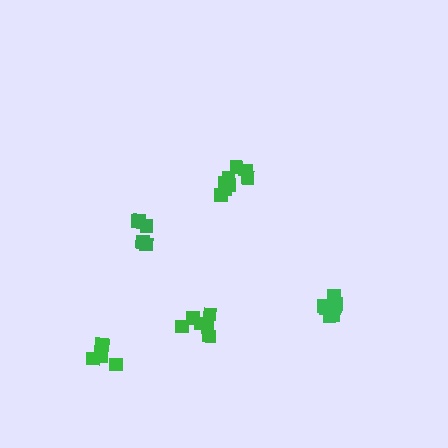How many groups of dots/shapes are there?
There are 5 groups.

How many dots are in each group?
Group 1: 5 dots, Group 2: 8 dots, Group 3: 6 dots, Group 4: 8 dots, Group 5: 5 dots (32 total).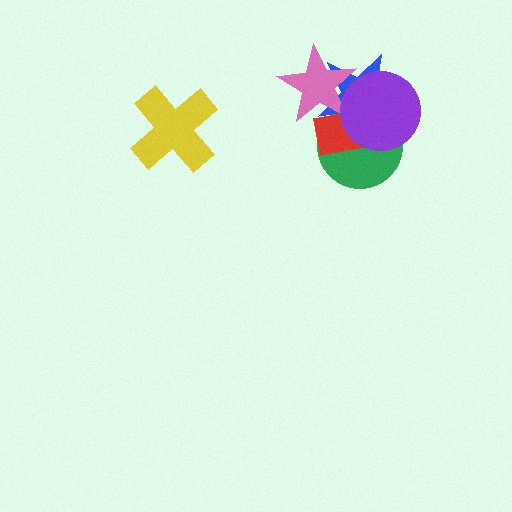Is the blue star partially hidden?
Yes, it is partially covered by another shape.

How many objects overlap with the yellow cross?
0 objects overlap with the yellow cross.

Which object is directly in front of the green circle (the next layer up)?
The red rectangle is directly in front of the green circle.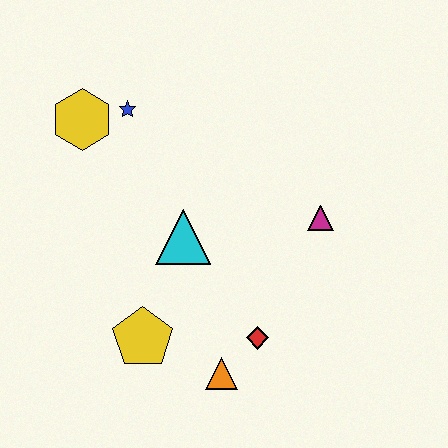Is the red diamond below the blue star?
Yes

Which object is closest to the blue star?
The yellow hexagon is closest to the blue star.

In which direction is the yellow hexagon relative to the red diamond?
The yellow hexagon is above the red diamond.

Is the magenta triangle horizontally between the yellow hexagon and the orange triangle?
No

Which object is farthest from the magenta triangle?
The yellow hexagon is farthest from the magenta triangle.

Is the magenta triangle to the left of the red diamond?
No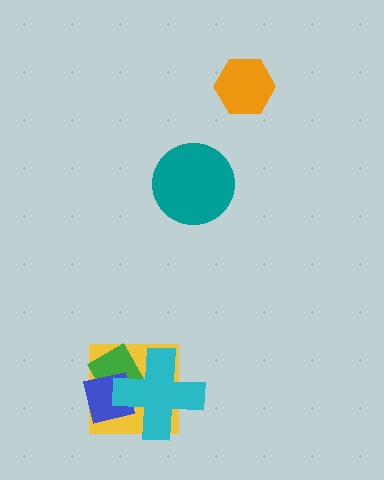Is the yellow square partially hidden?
Yes, it is partially covered by another shape.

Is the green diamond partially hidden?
Yes, it is partially covered by another shape.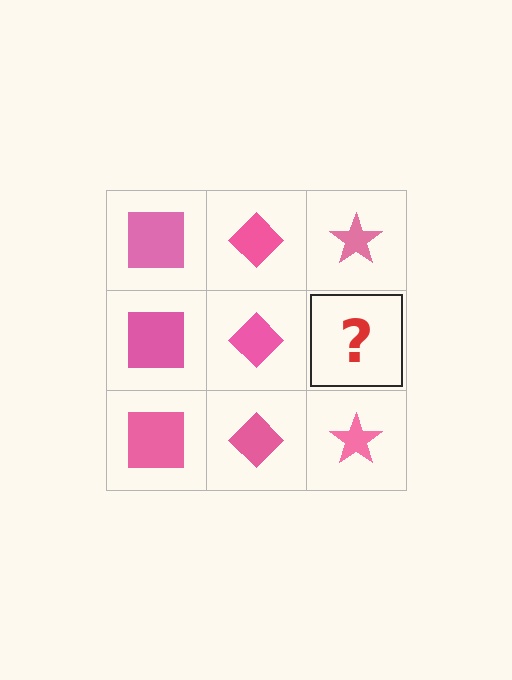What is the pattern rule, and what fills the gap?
The rule is that each column has a consistent shape. The gap should be filled with a pink star.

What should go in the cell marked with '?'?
The missing cell should contain a pink star.